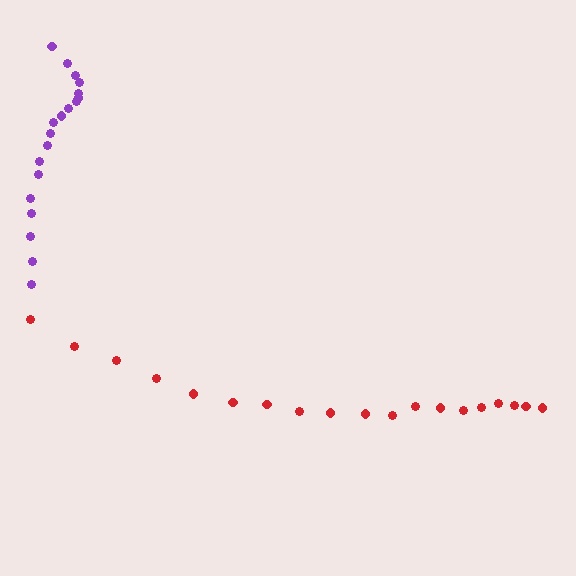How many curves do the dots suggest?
There are 2 distinct paths.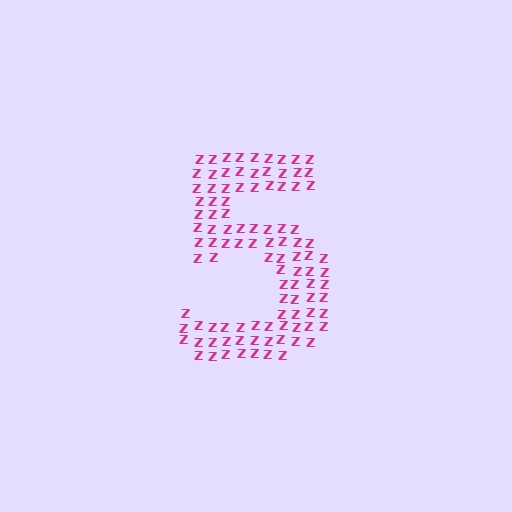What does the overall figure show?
The overall figure shows the digit 5.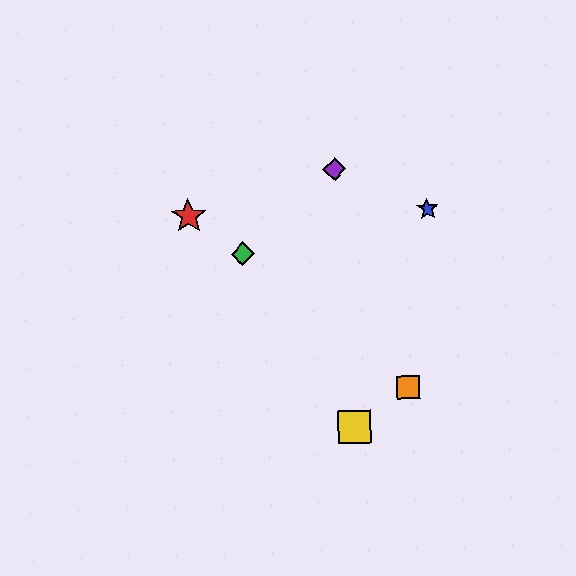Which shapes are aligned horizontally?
The red star, the blue star are aligned horizontally.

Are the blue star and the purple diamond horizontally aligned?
No, the blue star is at y≈209 and the purple diamond is at y≈169.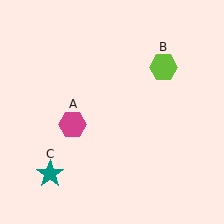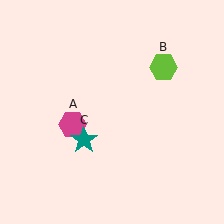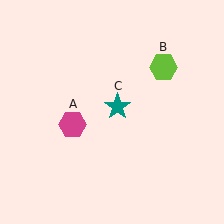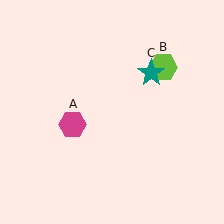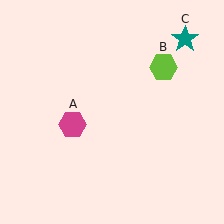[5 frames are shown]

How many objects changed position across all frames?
1 object changed position: teal star (object C).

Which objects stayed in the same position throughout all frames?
Magenta hexagon (object A) and lime hexagon (object B) remained stationary.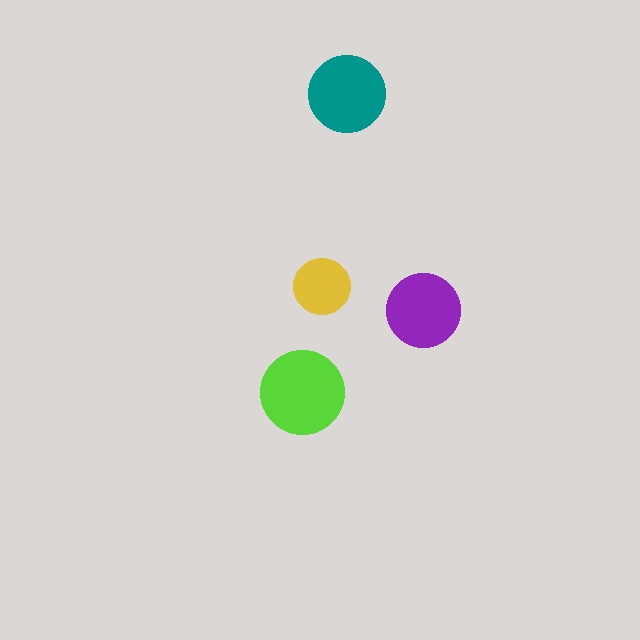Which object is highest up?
The teal circle is topmost.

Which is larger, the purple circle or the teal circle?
The teal one.